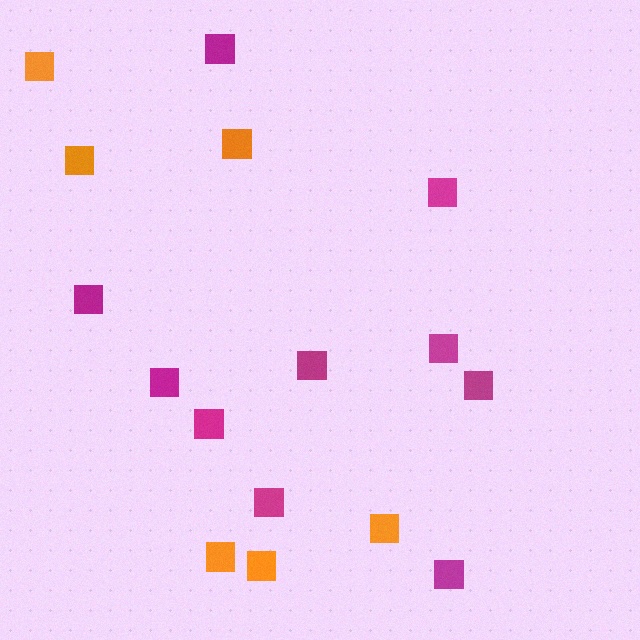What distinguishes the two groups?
There are 2 groups: one group of magenta squares (10) and one group of orange squares (6).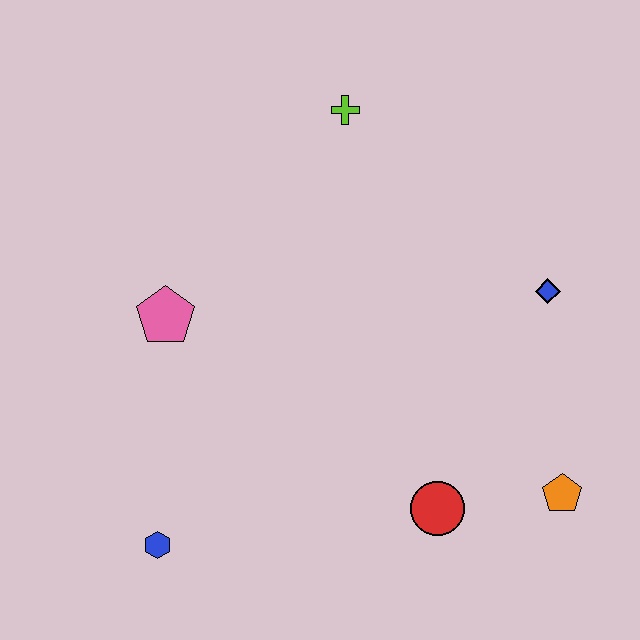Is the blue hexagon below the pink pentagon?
Yes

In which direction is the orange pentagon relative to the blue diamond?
The orange pentagon is below the blue diamond.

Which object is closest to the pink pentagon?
The blue hexagon is closest to the pink pentagon.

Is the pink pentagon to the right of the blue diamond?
No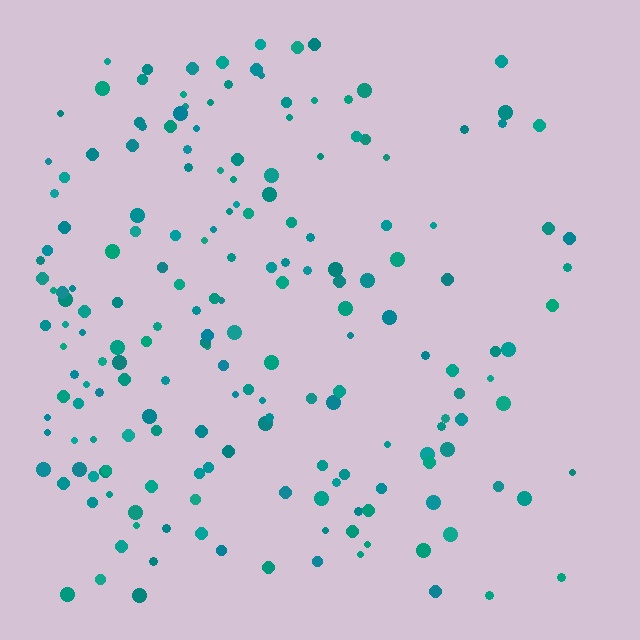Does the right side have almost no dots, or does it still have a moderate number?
Still a moderate number, just noticeably fewer than the left.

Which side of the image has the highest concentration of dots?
The left.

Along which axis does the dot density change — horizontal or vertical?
Horizontal.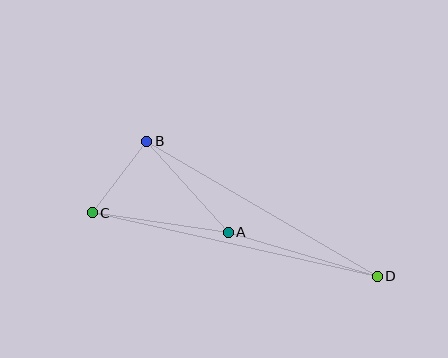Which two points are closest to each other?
Points B and C are closest to each other.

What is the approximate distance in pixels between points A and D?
The distance between A and D is approximately 155 pixels.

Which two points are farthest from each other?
Points C and D are farthest from each other.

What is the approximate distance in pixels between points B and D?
The distance between B and D is approximately 267 pixels.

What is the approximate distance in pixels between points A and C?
The distance between A and C is approximately 137 pixels.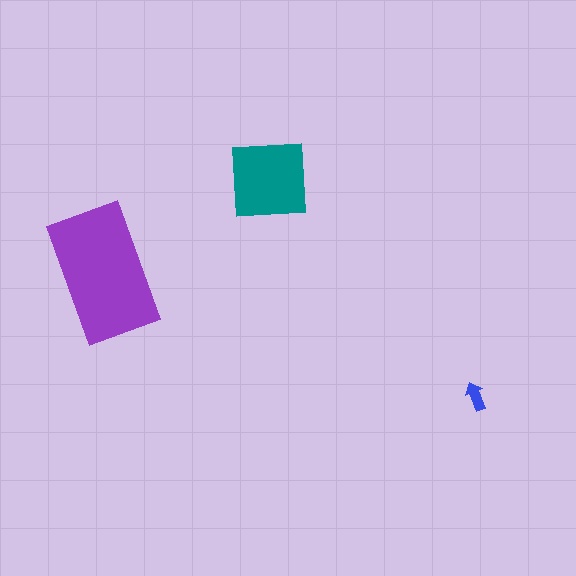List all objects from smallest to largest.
The blue arrow, the teal square, the purple rectangle.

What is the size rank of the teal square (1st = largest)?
2nd.